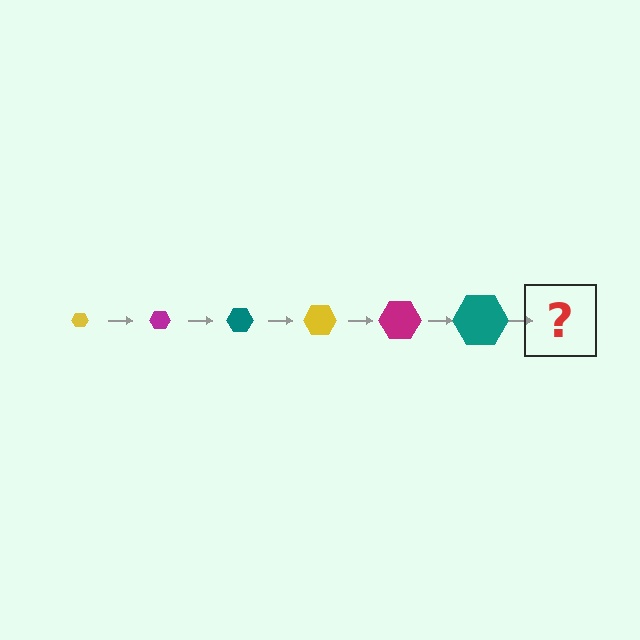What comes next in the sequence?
The next element should be a yellow hexagon, larger than the previous one.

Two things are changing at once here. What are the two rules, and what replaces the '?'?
The two rules are that the hexagon grows larger each step and the color cycles through yellow, magenta, and teal. The '?' should be a yellow hexagon, larger than the previous one.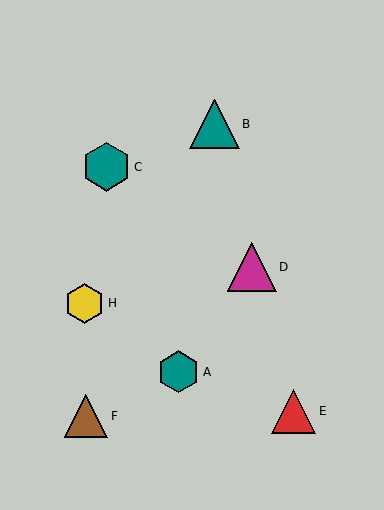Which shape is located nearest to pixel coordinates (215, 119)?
The teal triangle (labeled B) at (214, 124) is nearest to that location.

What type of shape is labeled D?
Shape D is a magenta triangle.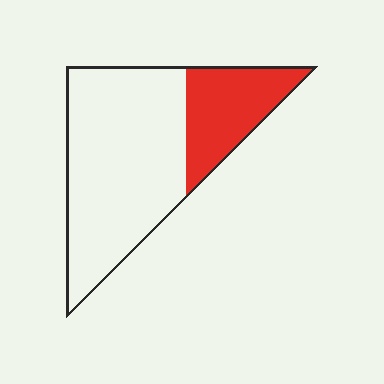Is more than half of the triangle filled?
No.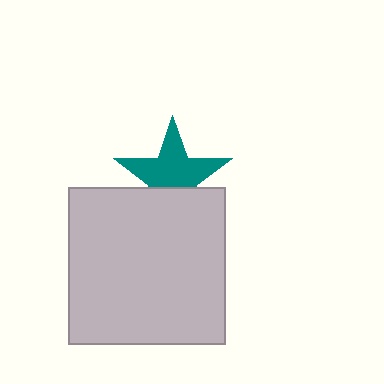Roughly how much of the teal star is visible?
Most of it is visible (roughly 65%).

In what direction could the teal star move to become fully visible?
The teal star could move up. That would shift it out from behind the light gray square entirely.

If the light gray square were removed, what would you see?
You would see the complete teal star.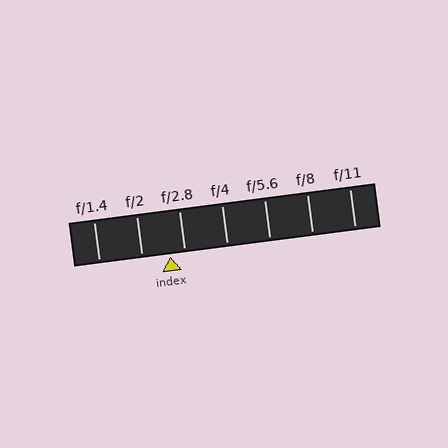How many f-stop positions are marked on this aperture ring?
There are 7 f-stop positions marked.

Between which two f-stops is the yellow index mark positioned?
The index mark is between f/2 and f/2.8.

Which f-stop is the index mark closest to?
The index mark is closest to f/2.8.